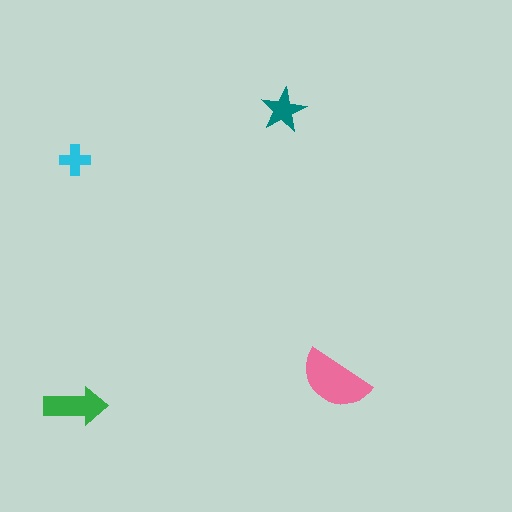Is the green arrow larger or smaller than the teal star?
Larger.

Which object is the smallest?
The cyan cross.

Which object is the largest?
The pink semicircle.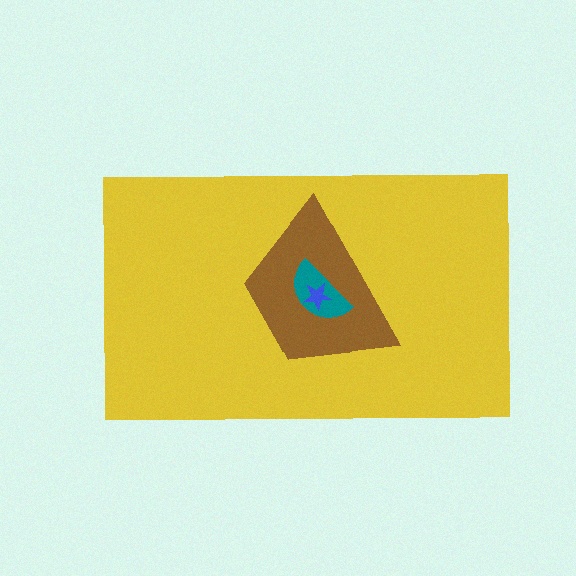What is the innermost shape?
The blue star.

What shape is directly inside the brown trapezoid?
The teal semicircle.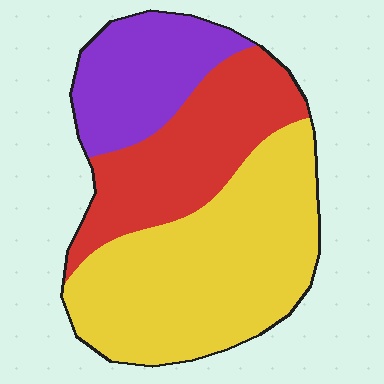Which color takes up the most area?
Yellow, at roughly 50%.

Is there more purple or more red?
Red.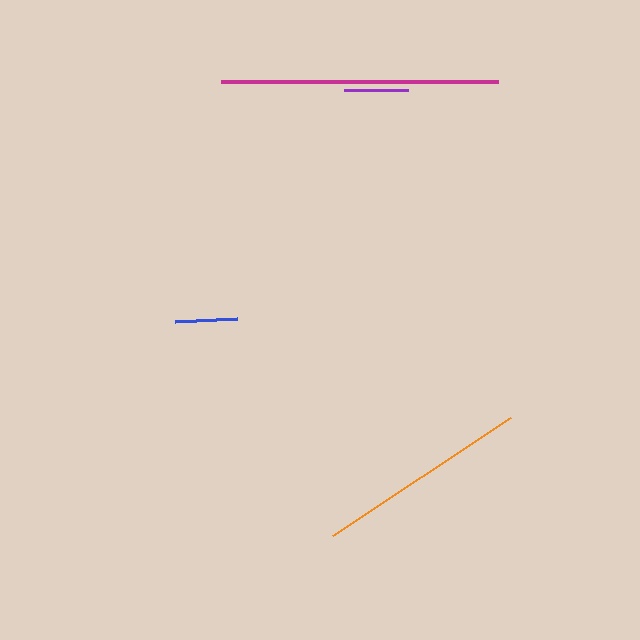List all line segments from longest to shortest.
From longest to shortest: magenta, orange, purple, blue.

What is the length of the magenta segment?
The magenta segment is approximately 277 pixels long.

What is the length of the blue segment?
The blue segment is approximately 62 pixels long.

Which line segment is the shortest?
The blue line is the shortest at approximately 62 pixels.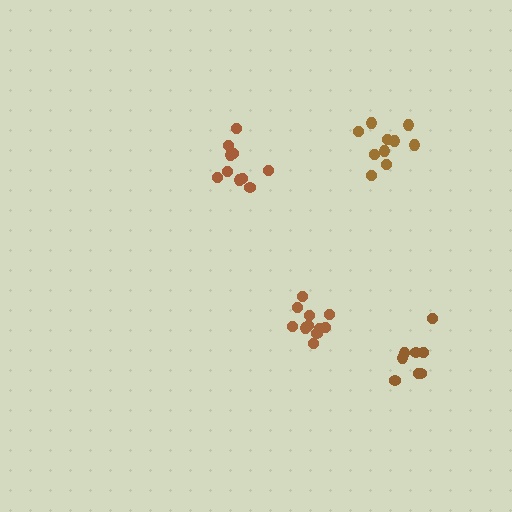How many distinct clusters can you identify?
There are 4 distinct clusters.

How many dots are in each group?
Group 1: 10 dots, Group 2: 11 dots, Group 3: 10 dots, Group 4: 8 dots (39 total).